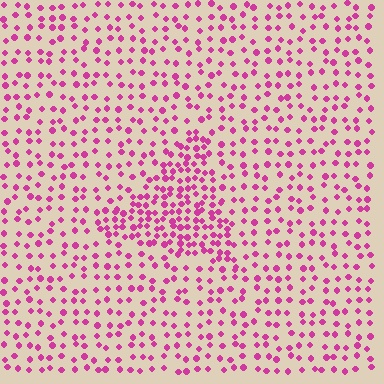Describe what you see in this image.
The image contains small magenta elements arranged at two different densities. A triangle-shaped region is visible where the elements are more densely packed than the surrounding area.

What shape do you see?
I see a triangle.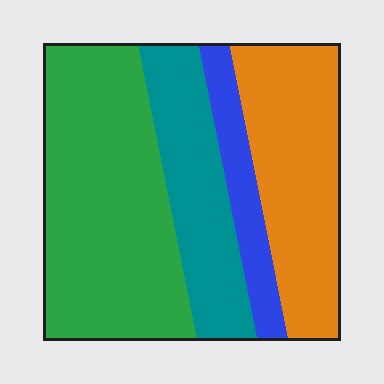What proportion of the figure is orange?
Orange covers roughly 30% of the figure.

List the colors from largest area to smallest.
From largest to smallest: green, orange, teal, blue.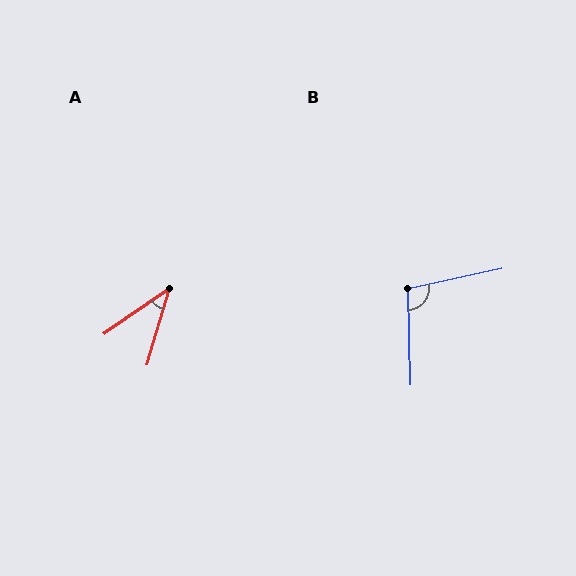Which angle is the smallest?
A, at approximately 39 degrees.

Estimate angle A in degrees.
Approximately 39 degrees.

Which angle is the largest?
B, at approximately 101 degrees.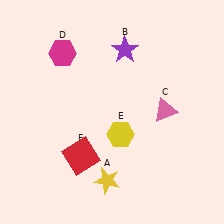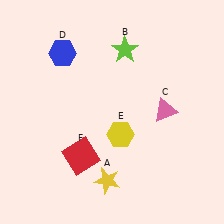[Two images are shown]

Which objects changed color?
B changed from purple to lime. D changed from magenta to blue.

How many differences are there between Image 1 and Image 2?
There are 2 differences between the two images.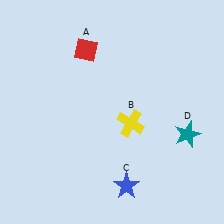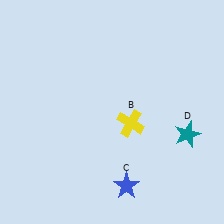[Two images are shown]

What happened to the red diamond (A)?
The red diamond (A) was removed in Image 2. It was in the top-left area of Image 1.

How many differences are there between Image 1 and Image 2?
There is 1 difference between the two images.